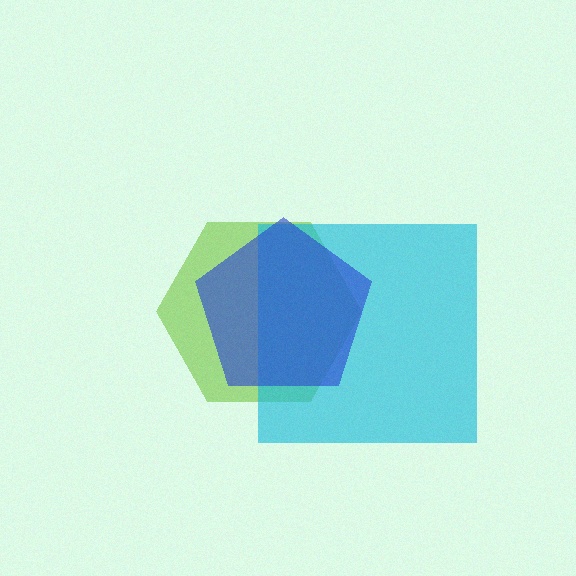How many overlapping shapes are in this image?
There are 3 overlapping shapes in the image.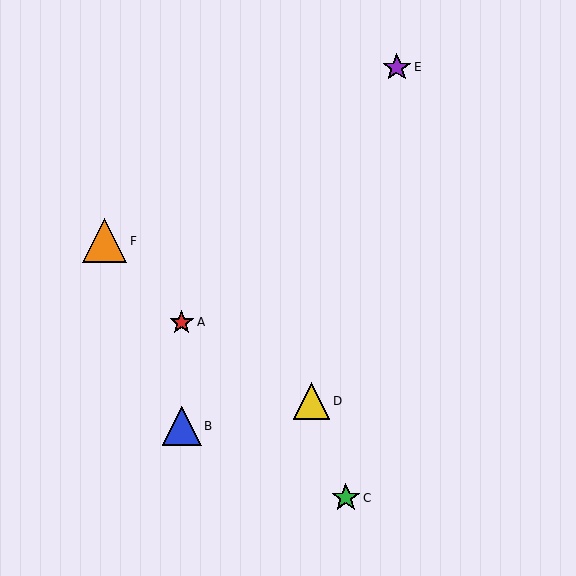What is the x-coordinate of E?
Object E is at x≈397.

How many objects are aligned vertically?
2 objects (A, B) are aligned vertically.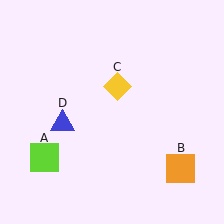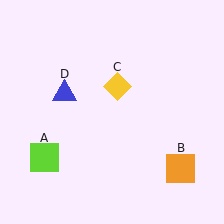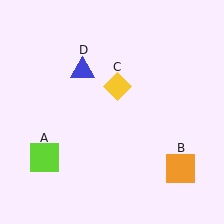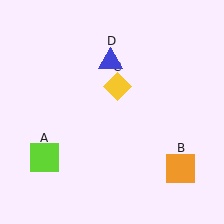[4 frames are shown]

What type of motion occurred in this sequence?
The blue triangle (object D) rotated clockwise around the center of the scene.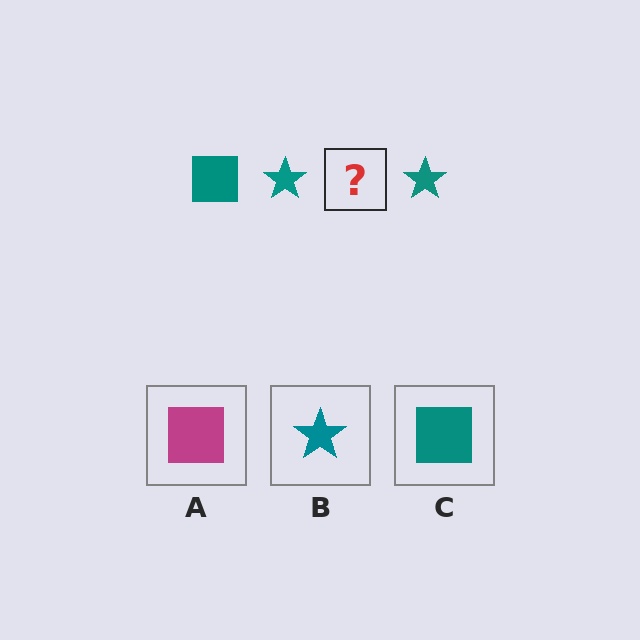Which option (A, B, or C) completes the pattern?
C.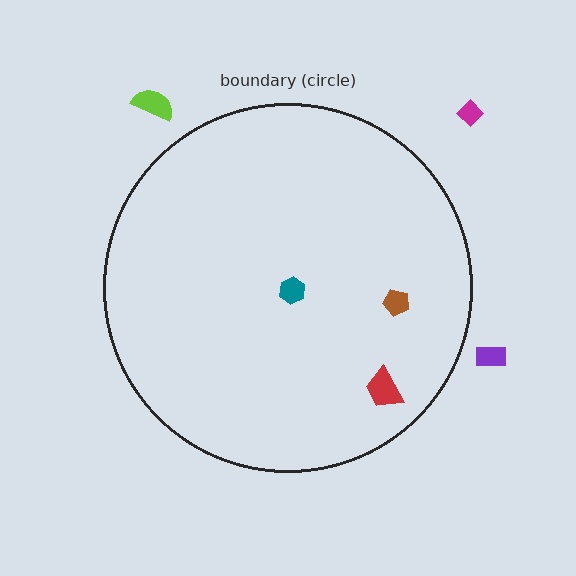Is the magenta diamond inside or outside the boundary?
Outside.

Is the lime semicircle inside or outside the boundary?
Outside.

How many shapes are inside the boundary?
3 inside, 3 outside.